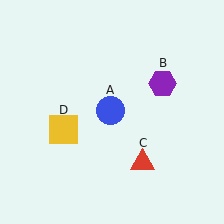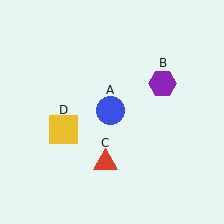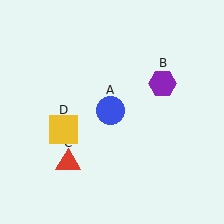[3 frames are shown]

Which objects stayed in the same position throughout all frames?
Blue circle (object A) and purple hexagon (object B) and yellow square (object D) remained stationary.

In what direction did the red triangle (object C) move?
The red triangle (object C) moved left.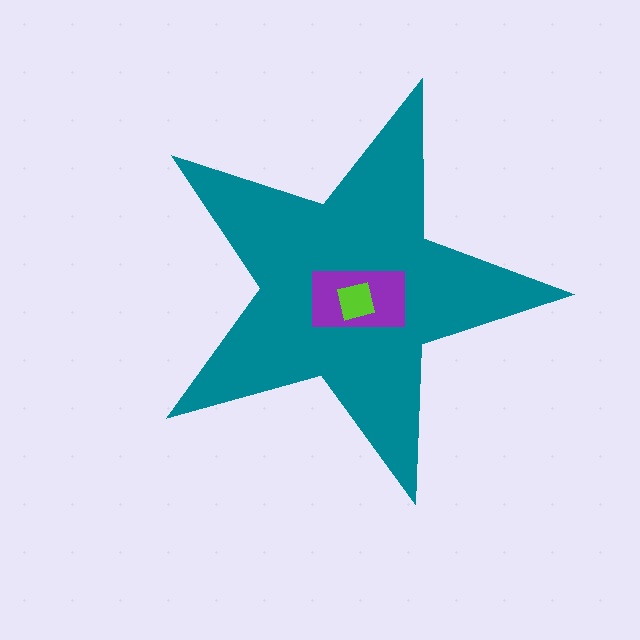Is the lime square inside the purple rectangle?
Yes.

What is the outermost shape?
The teal star.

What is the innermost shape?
The lime square.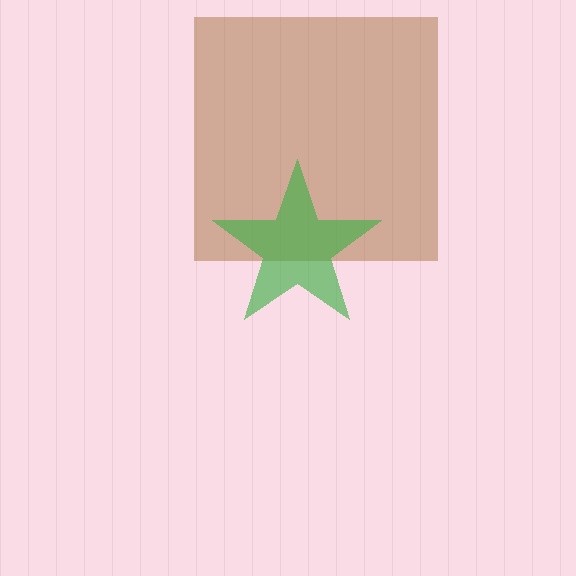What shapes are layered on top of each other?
The layered shapes are: a brown square, a green star.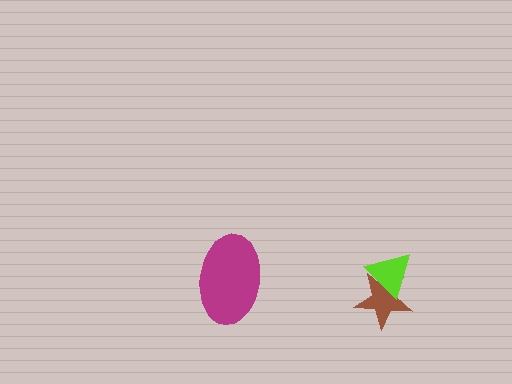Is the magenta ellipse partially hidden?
No, no other shape covers it.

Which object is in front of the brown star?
The lime triangle is in front of the brown star.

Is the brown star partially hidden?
Yes, it is partially covered by another shape.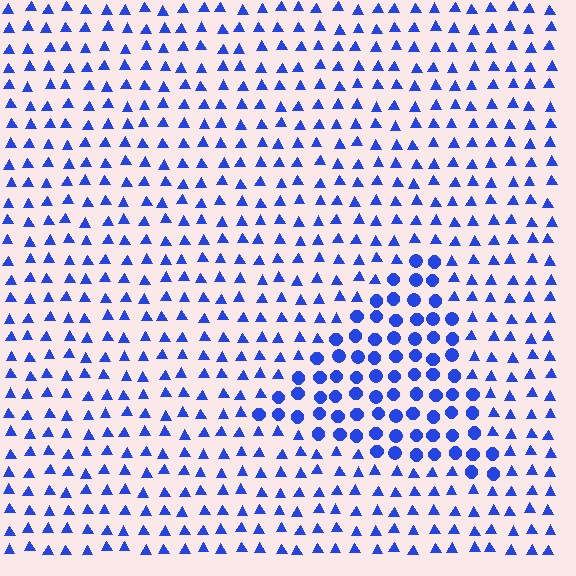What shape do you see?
I see a triangle.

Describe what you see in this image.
The image is filled with small blue elements arranged in a uniform grid. A triangle-shaped region contains circles, while the surrounding area contains triangles. The boundary is defined purely by the change in element shape.